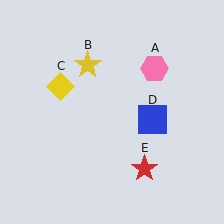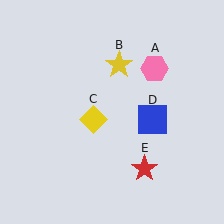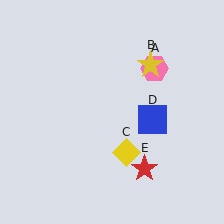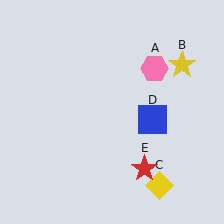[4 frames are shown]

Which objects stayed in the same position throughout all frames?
Pink hexagon (object A) and blue square (object D) and red star (object E) remained stationary.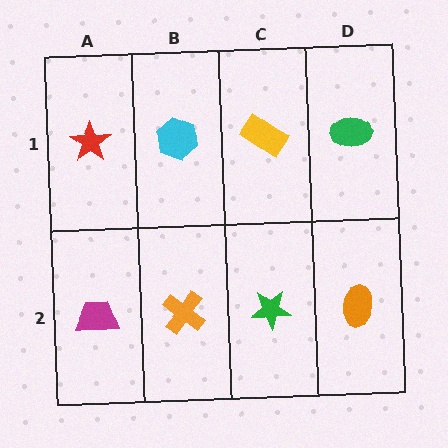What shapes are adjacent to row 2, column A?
A red star (row 1, column A), an orange cross (row 2, column B).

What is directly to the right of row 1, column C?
A green ellipse.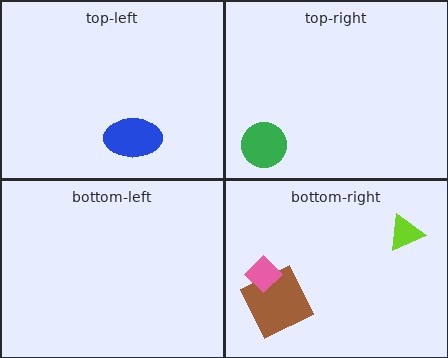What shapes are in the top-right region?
The green circle.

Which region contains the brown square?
The bottom-right region.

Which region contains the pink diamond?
The bottom-right region.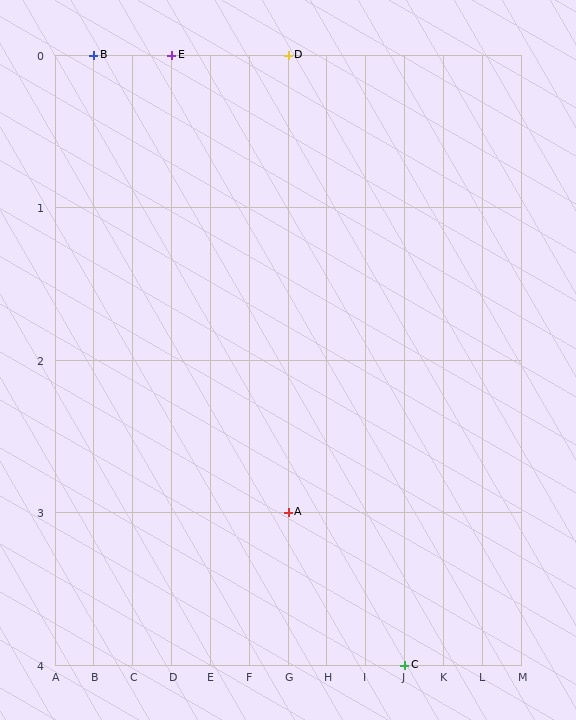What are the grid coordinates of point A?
Point A is at grid coordinates (G, 3).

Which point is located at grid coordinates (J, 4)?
Point C is at (J, 4).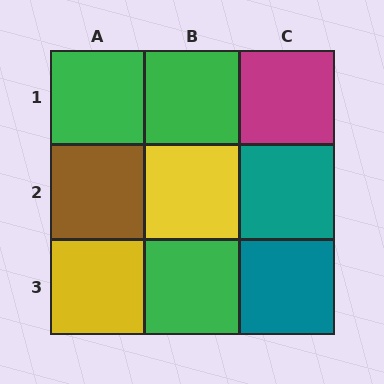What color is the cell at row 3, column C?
Teal.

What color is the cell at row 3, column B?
Green.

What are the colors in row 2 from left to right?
Brown, yellow, teal.